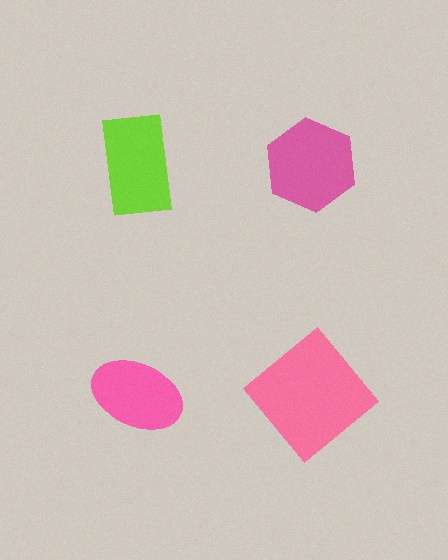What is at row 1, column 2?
A pink hexagon.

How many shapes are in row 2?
2 shapes.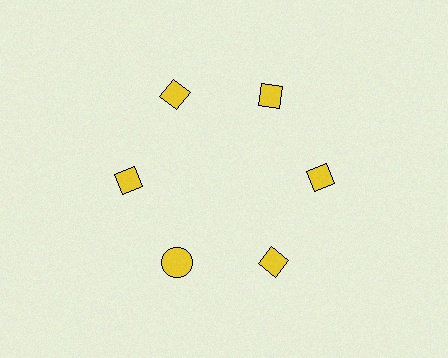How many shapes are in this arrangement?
There are 6 shapes arranged in a ring pattern.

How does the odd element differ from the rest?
It has a different shape: circle instead of diamond.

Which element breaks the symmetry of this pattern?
The yellow circle at roughly the 7 o'clock position breaks the symmetry. All other shapes are yellow diamonds.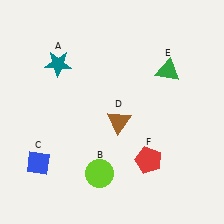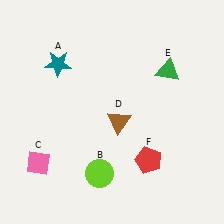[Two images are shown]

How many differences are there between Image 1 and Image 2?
There is 1 difference between the two images.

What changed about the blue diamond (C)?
In Image 1, C is blue. In Image 2, it changed to pink.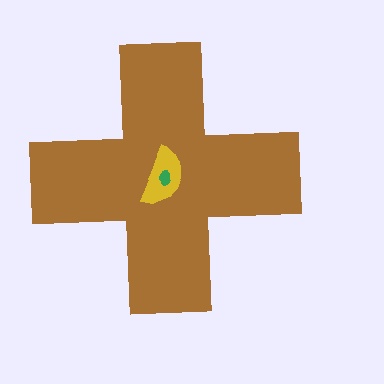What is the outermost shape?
The brown cross.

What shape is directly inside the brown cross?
The yellow semicircle.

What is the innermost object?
The green ellipse.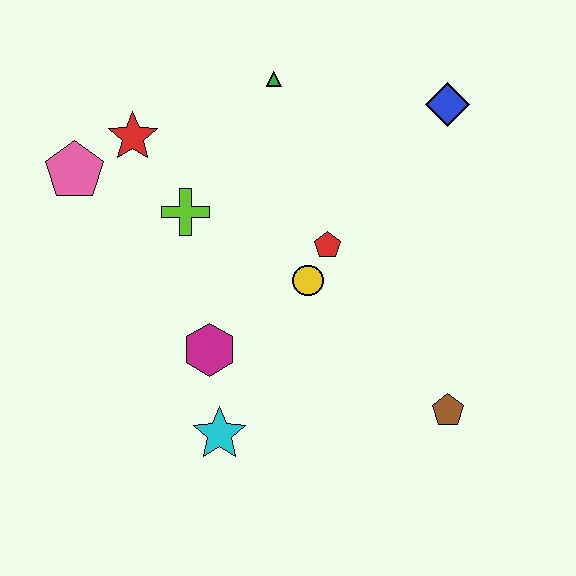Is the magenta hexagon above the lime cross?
No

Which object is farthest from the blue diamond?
The cyan star is farthest from the blue diamond.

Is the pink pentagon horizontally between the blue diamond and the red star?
No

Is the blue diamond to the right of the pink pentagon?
Yes